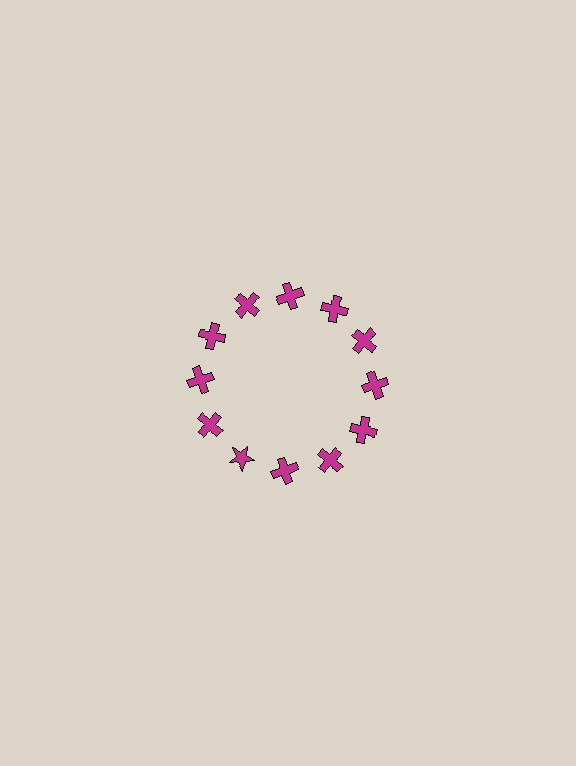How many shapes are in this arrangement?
There are 12 shapes arranged in a ring pattern.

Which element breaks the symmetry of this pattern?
The magenta star at roughly the 7 o'clock position breaks the symmetry. All other shapes are magenta crosses.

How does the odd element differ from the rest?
It has a different shape: star instead of cross.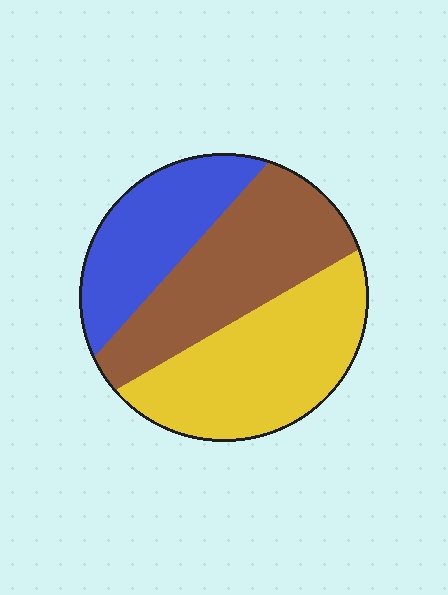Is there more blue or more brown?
Brown.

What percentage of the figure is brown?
Brown covers roughly 35% of the figure.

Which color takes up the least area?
Blue, at roughly 25%.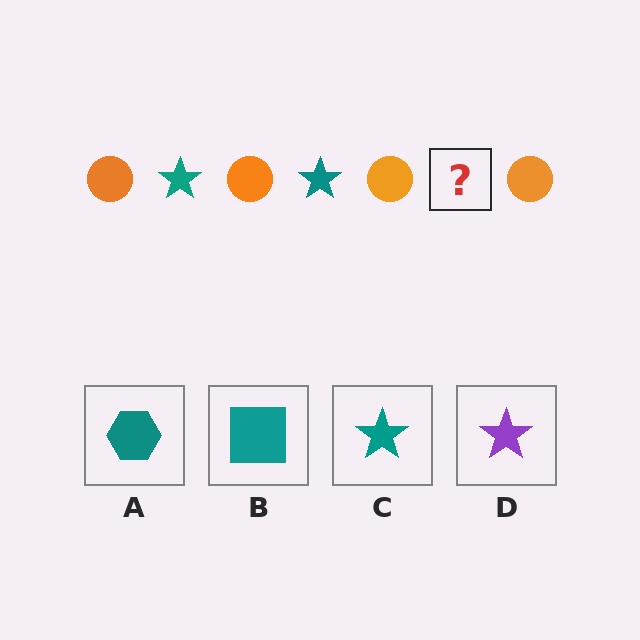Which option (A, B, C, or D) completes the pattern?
C.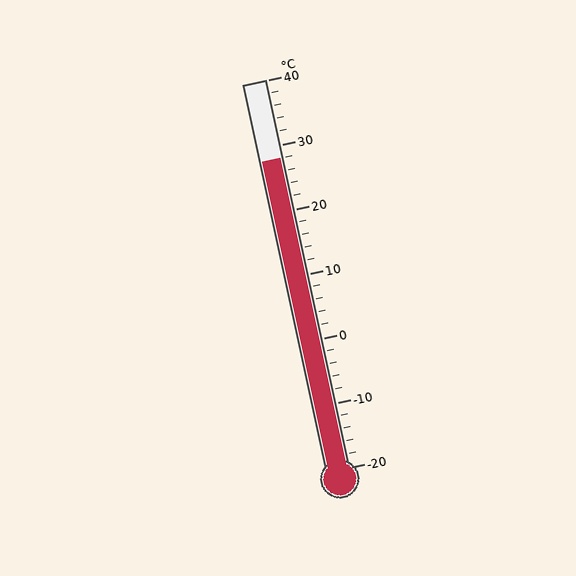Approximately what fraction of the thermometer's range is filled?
The thermometer is filled to approximately 80% of its range.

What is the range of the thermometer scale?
The thermometer scale ranges from -20°C to 40°C.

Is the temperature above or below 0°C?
The temperature is above 0°C.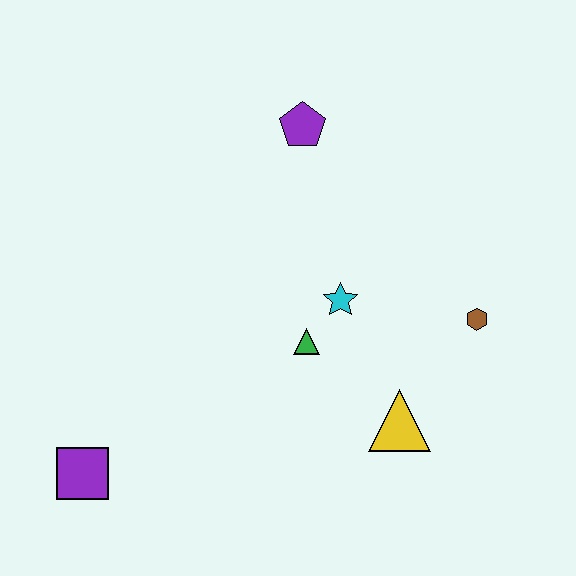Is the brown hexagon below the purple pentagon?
Yes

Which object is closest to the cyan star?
The green triangle is closest to the cyan star.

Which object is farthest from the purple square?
The brown hexagon is farthest from the purple square.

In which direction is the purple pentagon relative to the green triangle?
The purple pentagon is above the green triangle.